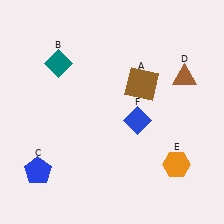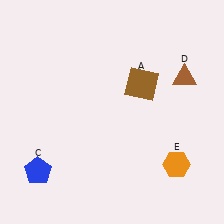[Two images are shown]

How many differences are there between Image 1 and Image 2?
There are 2 differences between the two images.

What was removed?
The blue diamond (F), the teal diamond (B) were removed in Image 2.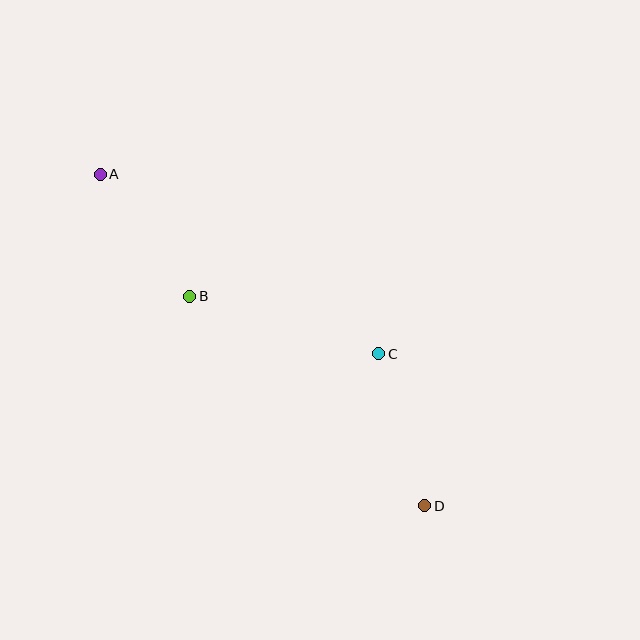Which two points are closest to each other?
Points A and B are closest to each other.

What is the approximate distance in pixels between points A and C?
The distance between A and C is approximately 332 pixels.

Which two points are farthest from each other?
Points A and D are farthest from each other.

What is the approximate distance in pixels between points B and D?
The distance between B and D is approximately 315 pixels.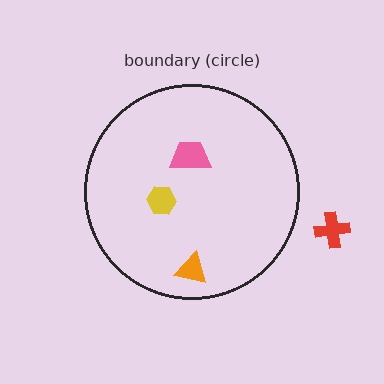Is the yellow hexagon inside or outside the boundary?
Inside.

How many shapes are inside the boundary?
3 inside, 1 outside.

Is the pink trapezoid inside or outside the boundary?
Inside.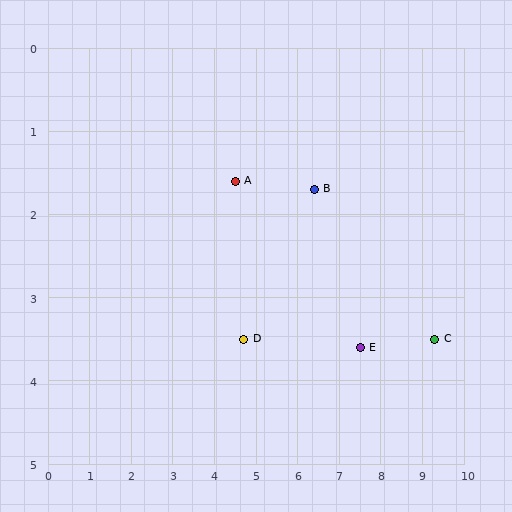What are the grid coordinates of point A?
Point A is at approximately (4.5, 1.6).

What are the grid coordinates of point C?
Point C is at approximately (9.3, 3.5).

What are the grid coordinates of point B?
Point B is at approximately (6.4, 1.7).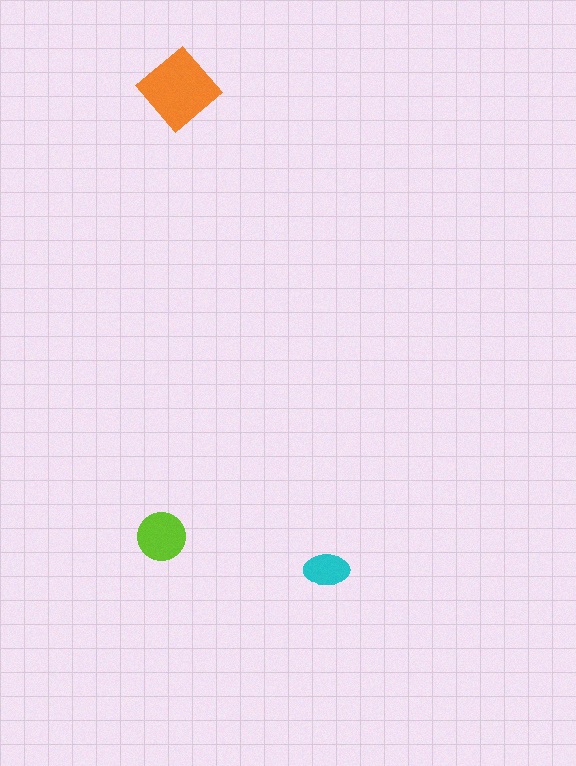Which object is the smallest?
The cyan ellipse.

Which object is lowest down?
The cyan ellipse is bottommost.